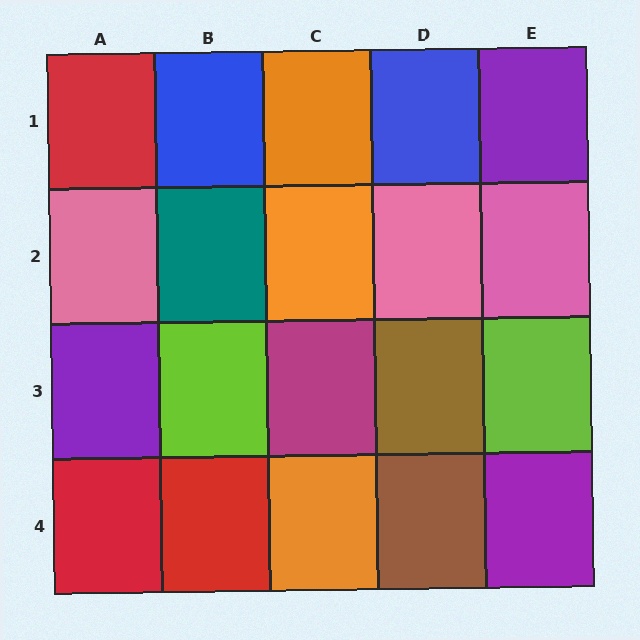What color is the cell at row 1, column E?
Purple.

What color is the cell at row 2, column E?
Pink.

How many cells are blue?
2 cells are blue.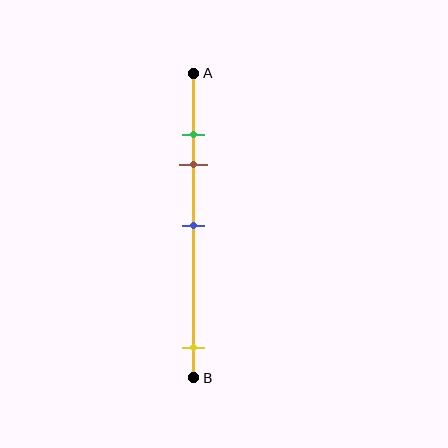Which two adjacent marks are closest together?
The green and brown marks are the closest adjacent pair.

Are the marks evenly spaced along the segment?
No, the marks are not evenly spaced.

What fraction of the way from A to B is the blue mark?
The blue mark is approximately 50% (0.5) of the way from A to B.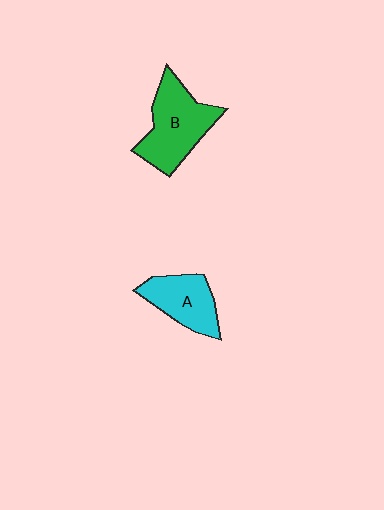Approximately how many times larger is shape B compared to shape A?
Approximately 1.4 times.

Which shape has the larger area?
Shape B (green).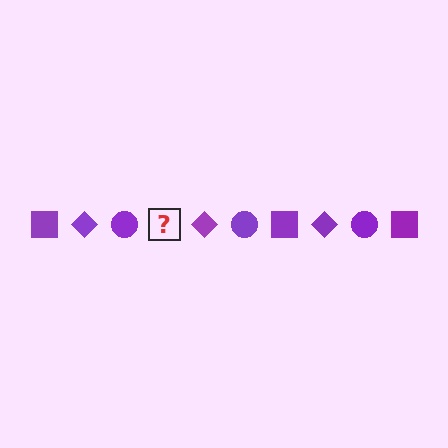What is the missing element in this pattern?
The missing element is a purple square.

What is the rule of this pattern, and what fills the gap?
The rule is that the pattern cycles through square, diamond, circle shapes in purple. The gap should be filled with a purple square.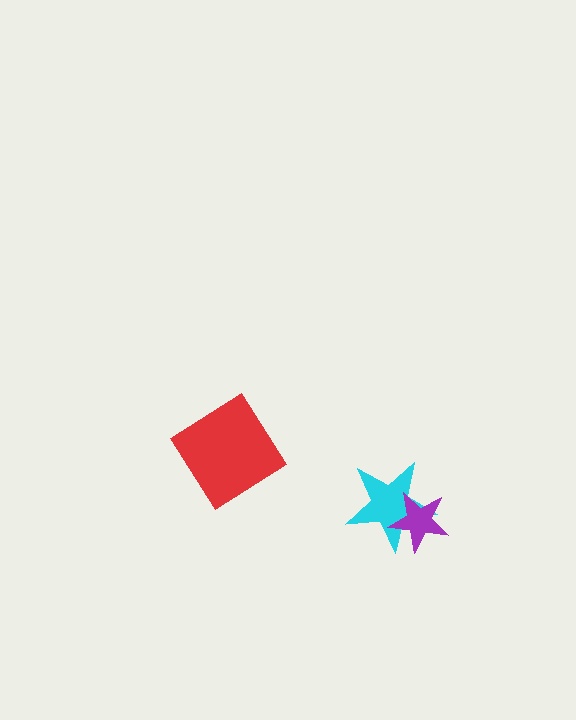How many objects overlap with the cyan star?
1 object overlaps with the cyan star.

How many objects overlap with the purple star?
1 object overlaps with the purple star.